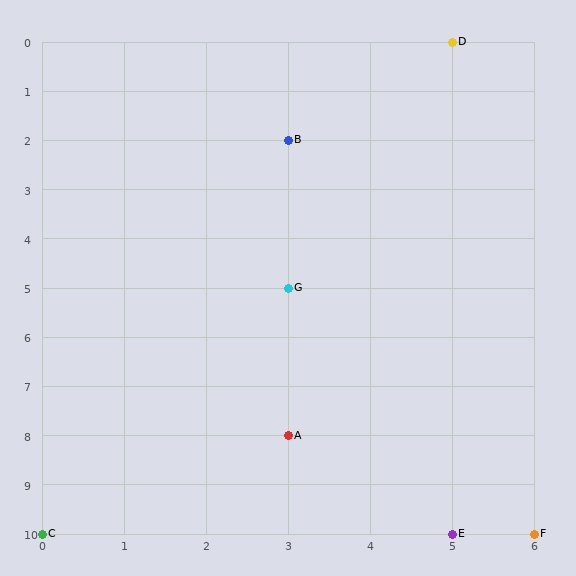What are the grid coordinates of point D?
Point D is at grid coordinates (5, 0).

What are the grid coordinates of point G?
Point G is at grid coordinates (3, 5).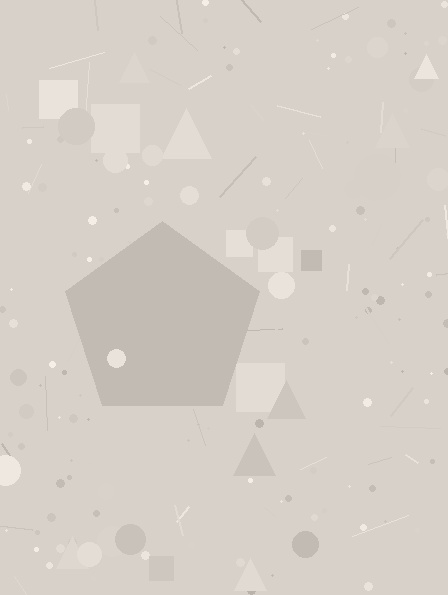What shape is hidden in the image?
A pentagon is hidden in the image.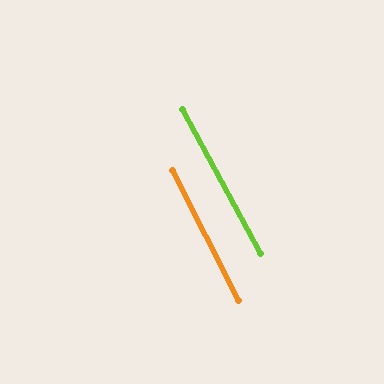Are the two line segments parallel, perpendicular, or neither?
Parallel — their directions differ by only 1.1°.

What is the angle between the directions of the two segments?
Approximately 1 degree.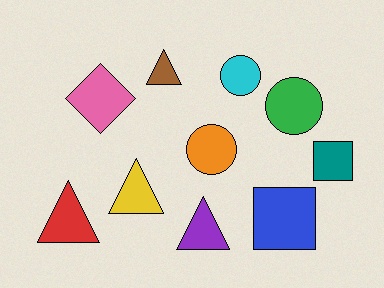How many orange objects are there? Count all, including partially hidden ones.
There is 1 orange object.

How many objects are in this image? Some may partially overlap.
There are 10 objects.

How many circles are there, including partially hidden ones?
There are 3 circles.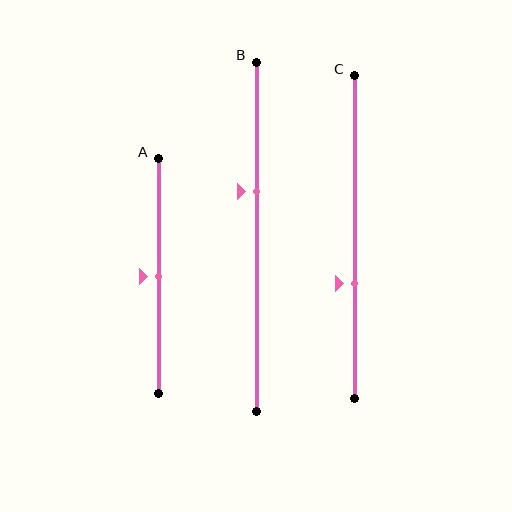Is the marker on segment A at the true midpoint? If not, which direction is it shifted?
Yes, the marker on segment A is at the true midpoint.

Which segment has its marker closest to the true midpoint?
Segment A has its marker closest to the true midpoint.